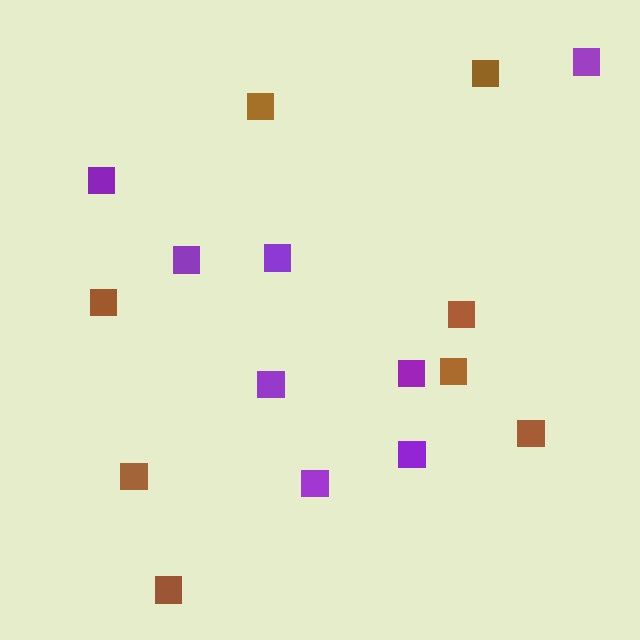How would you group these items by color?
There are 2 groups: one group of brown squares (8) and one group of purple squares (8).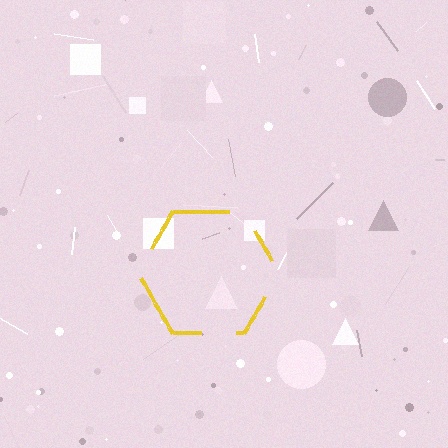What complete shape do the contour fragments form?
The contour fragments form a hexagon.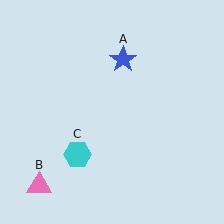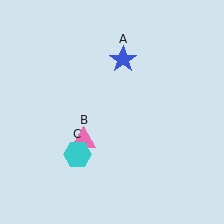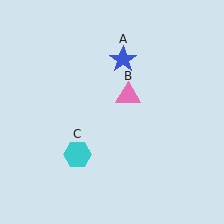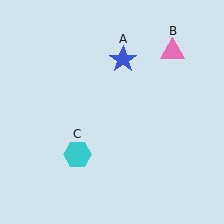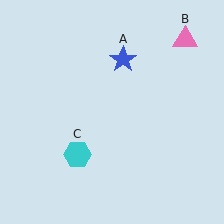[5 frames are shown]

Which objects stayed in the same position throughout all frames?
Blue star (object A) and cyan hexagon (object C) remained stationary.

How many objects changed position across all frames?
1 object changed position: pink triangle (object B).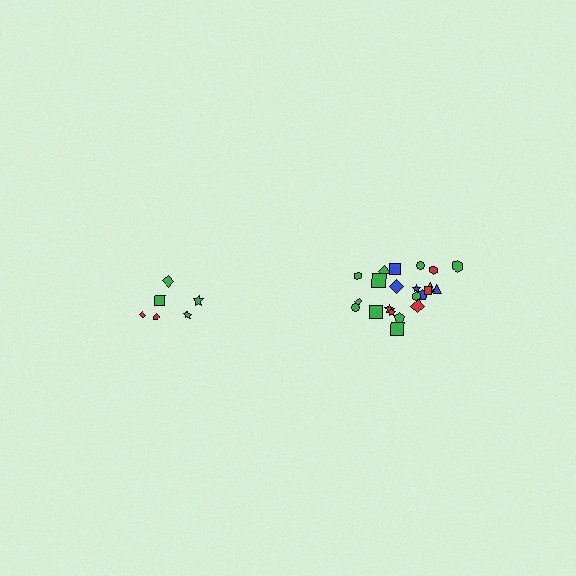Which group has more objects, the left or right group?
The right group.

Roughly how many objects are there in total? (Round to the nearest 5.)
Roughly 30 objects in total.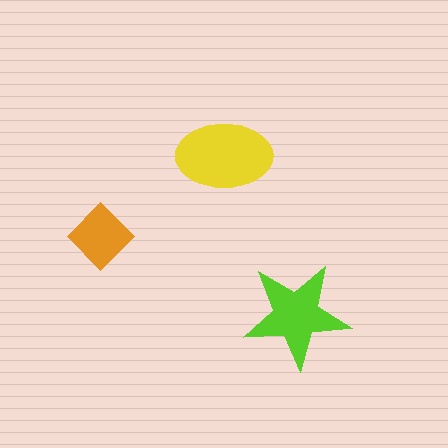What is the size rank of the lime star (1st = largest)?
2nd.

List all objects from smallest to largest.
The orange diamond, the lime star, the yellow ellipse.